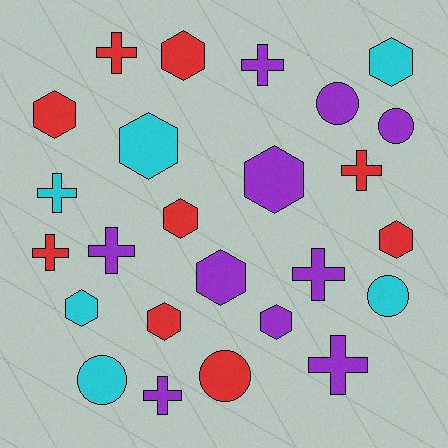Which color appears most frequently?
Purple, with 10 objects.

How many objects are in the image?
There are 25 objects.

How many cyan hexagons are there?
There are 3 cyan hexagons.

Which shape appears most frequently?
Hexagon, with 11 objects.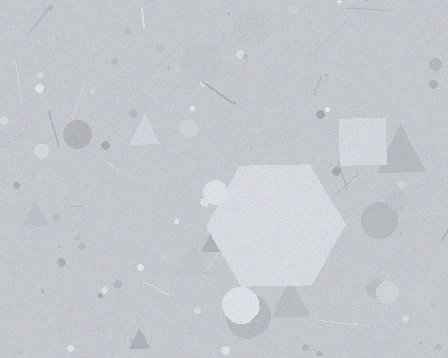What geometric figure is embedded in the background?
A hexagon is embedded in the background.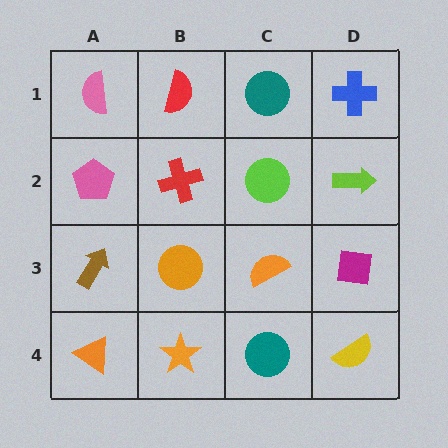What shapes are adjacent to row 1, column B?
A red cross (row 2, column B), a pink semicircle (row 1, column A), a teal circle (row 1, column C).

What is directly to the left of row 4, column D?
A teal circle.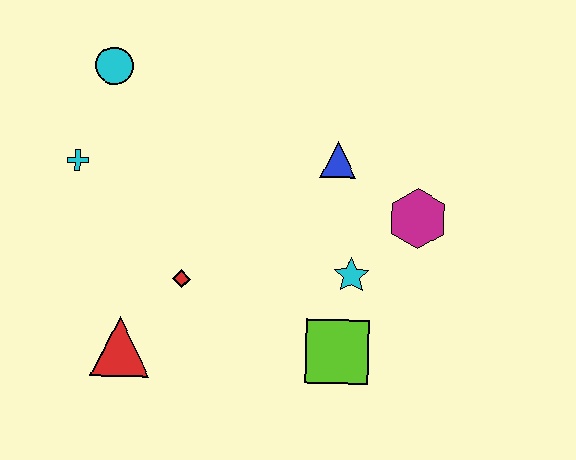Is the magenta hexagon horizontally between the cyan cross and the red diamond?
No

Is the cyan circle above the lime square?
Yes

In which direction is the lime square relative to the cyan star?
The lime square is below the cyan star.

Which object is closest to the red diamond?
The red triangle is closest to the red diamond.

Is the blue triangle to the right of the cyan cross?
Yes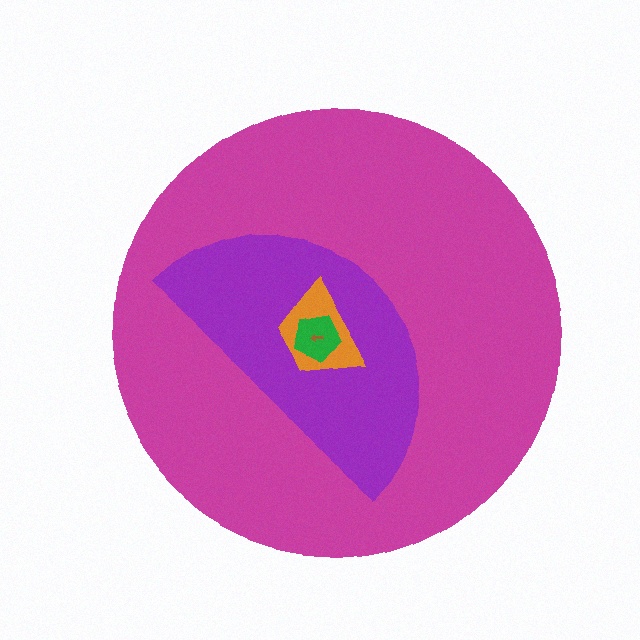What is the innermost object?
The brown arrow.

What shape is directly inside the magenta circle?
The purple semicircle.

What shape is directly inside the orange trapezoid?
The green pentagon.